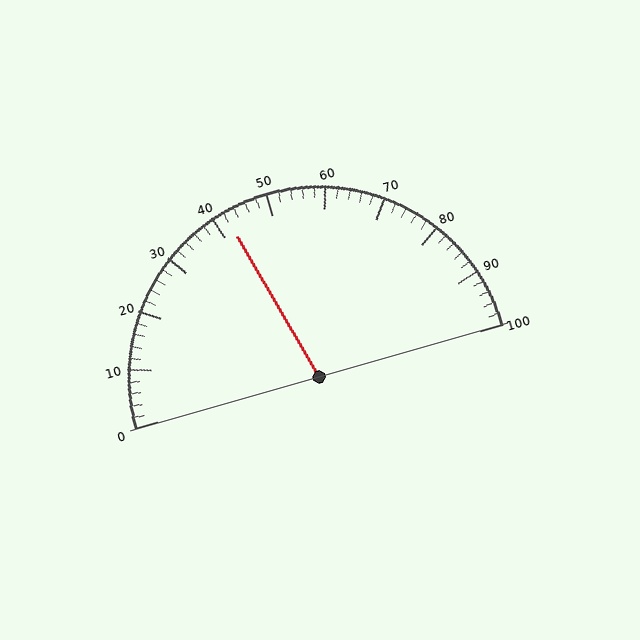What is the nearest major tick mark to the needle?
The nearest major tick mark is 40.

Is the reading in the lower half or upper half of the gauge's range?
The reading is in the lower half of the range (0 to 100).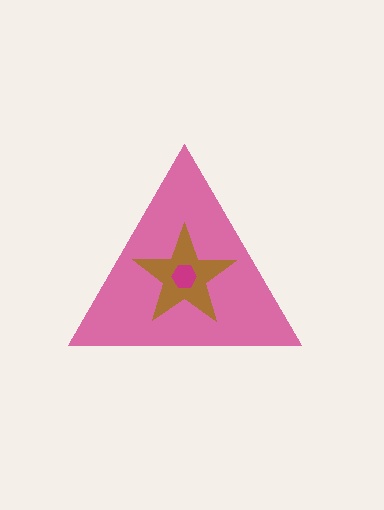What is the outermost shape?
The pink triangle.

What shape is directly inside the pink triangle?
The brown star.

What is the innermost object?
The magenta hexagon.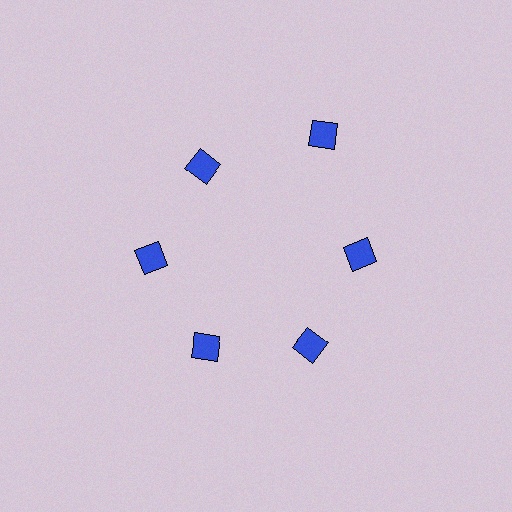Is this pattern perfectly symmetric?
No. The 6 blue squares are arranged in a ring, but one element near the 1 o'clock position is pushed outward from the center, breaking the 6-fold rotational symmetry.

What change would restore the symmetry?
The symmetry would be restored by moving it inward, back onto the ring so that all 6 squares sit at equal angles and equal distance from the center.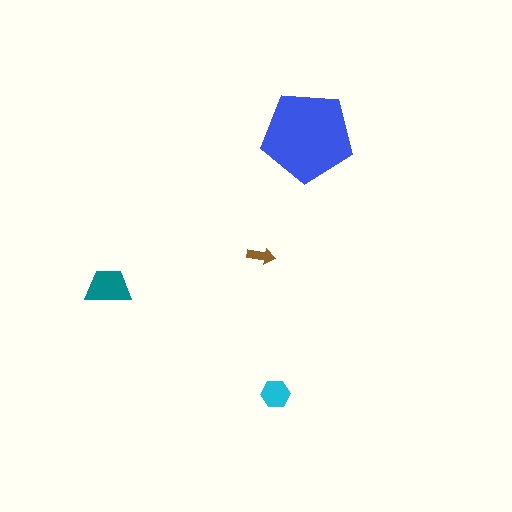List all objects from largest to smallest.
The blue pentagon, the teal trapezoid, the cyan hexagon, the brown arrow.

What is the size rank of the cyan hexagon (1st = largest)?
3rd.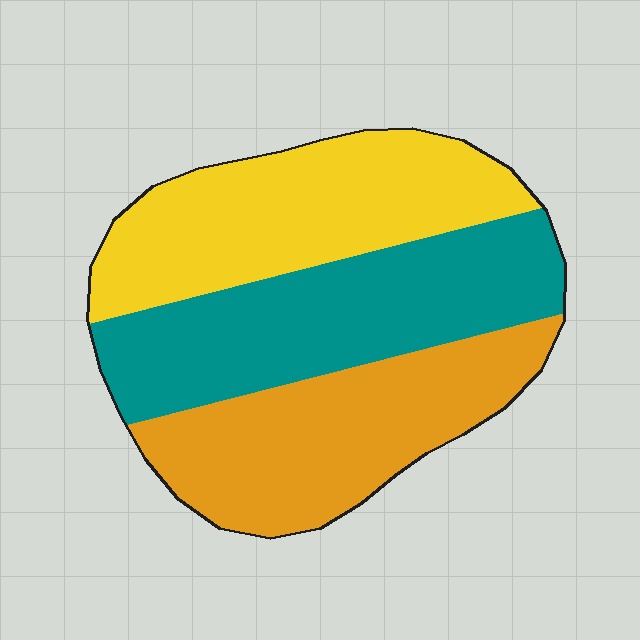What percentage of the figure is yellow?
Yellow takes up about one third (1/3) of the figure.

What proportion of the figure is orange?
Orange takes up between a quarter and a half of the figure.